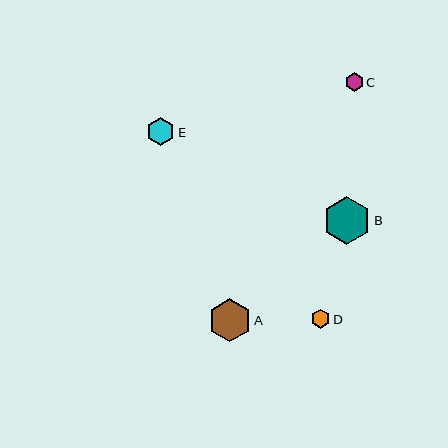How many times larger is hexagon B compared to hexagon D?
Hexagon B is approximately 2.5 times the size of hexagon D.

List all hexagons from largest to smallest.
From largest to smallest: B, A, E, D, C.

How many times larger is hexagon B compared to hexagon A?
Hexagon B is approximately 1.1 times the size of hexagon A.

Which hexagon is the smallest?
Hexagon C is the smallest with a size of approximately 18 pixels.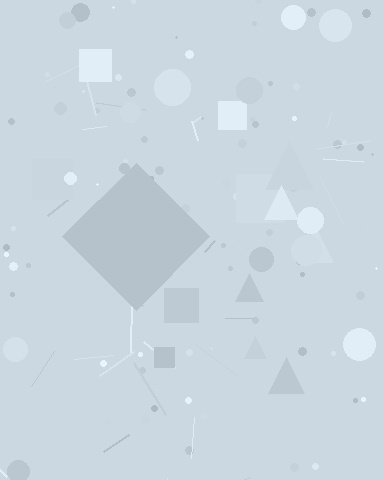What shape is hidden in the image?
A diamond is hidden in the image.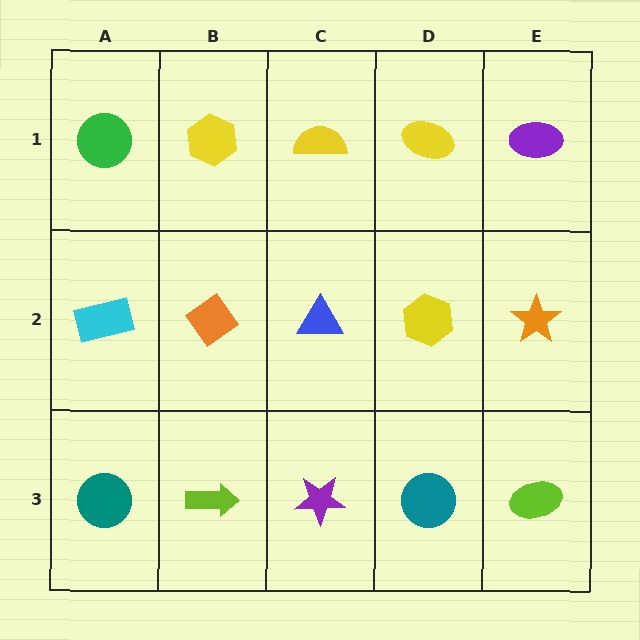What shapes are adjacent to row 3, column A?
A cyan rectangle (row 2, column A), a lime arrow (row 3, column B).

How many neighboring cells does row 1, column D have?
3.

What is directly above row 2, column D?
A yellow ellipse.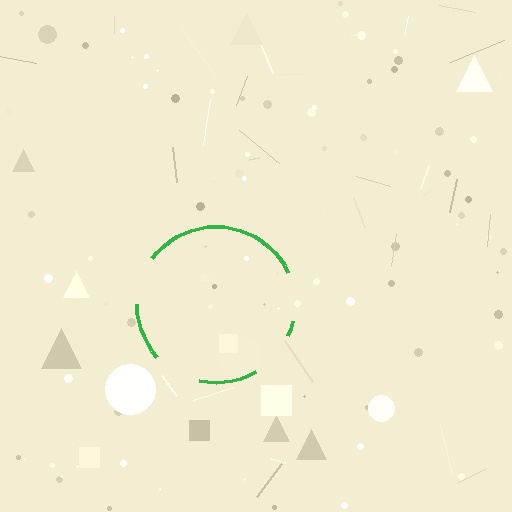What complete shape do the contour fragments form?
The contour fragments form a circle.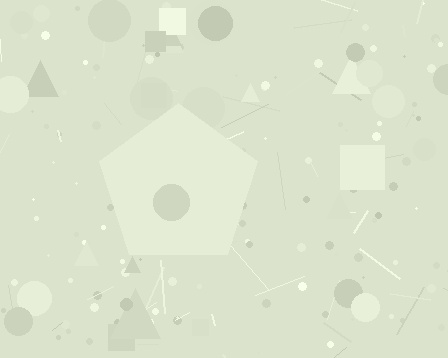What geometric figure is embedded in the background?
A pentagon is embedded in the background.